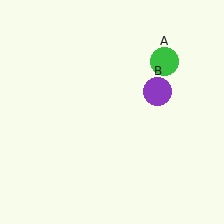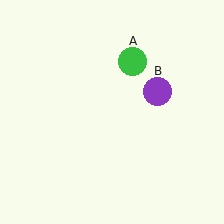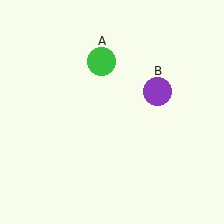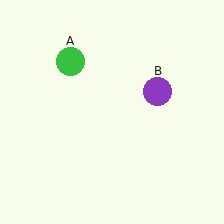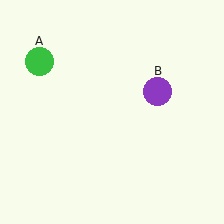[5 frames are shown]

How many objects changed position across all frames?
1 object changed position: green circle (object A).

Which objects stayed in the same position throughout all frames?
Purple circle (object B) remained stationary.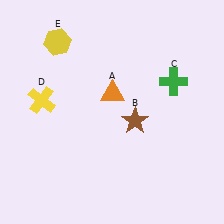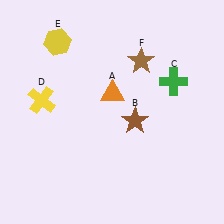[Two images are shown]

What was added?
A brown star (F) was added in Image 2.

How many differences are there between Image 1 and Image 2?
There is 1 difference between the two images.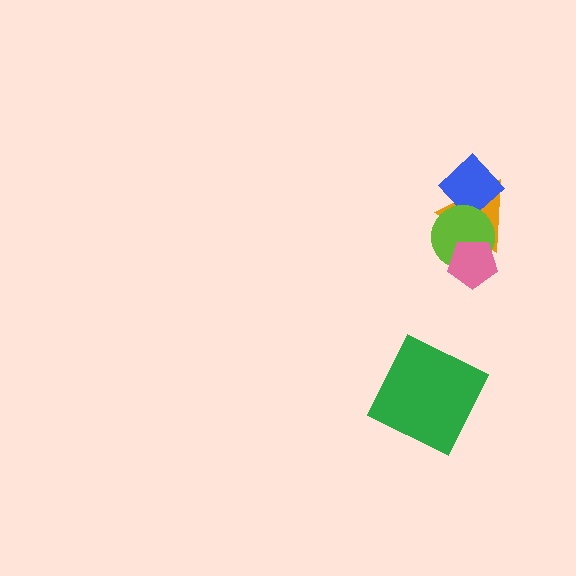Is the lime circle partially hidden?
Yes, it is partially covered by another shape.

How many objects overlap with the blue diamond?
2 objects overlap with the blue diamond.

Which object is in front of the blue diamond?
The lime circle is in front of the blue diamond.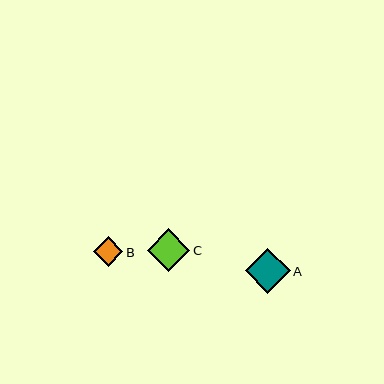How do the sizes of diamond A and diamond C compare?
Diamond A and diamond C are approximately the same size.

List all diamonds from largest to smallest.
From largest to smallest: A, C, B.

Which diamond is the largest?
Diamond A is the largest with a size of approximately 45 pixels.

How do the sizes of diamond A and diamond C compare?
Diamond A and diamond C are approximately the same size.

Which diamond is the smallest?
Diamond B is the smallest with a size of approximately 30 pixels.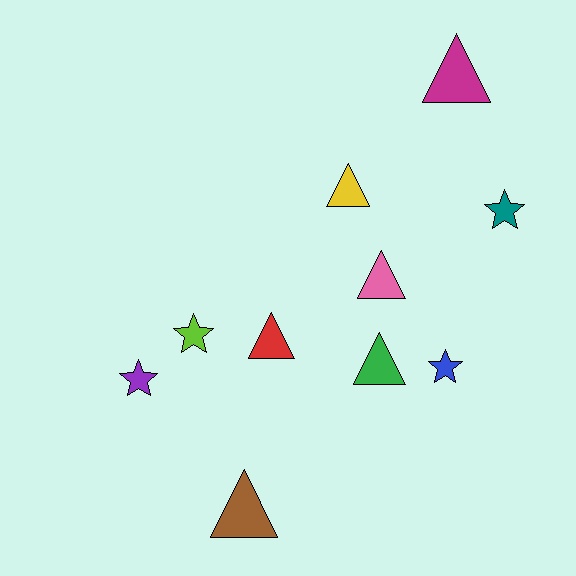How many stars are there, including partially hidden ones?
There are 4 stars.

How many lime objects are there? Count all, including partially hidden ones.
There is 1 lime object.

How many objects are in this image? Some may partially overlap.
There are 10 objects.